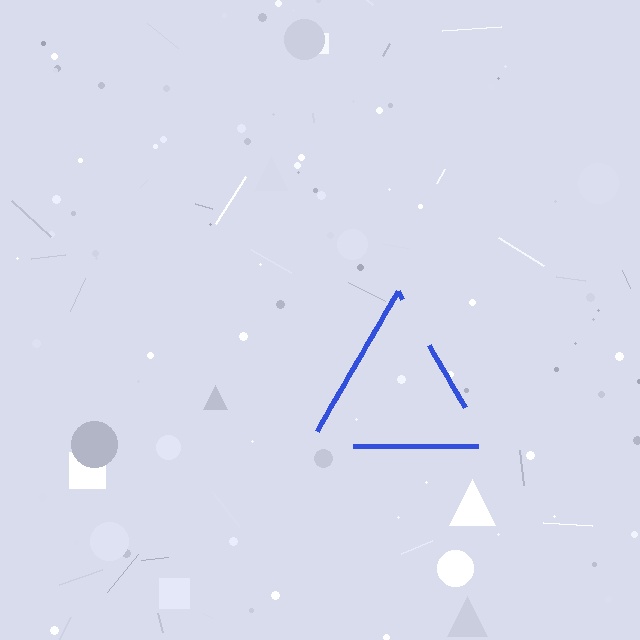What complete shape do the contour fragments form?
The contour fragments form a triangle.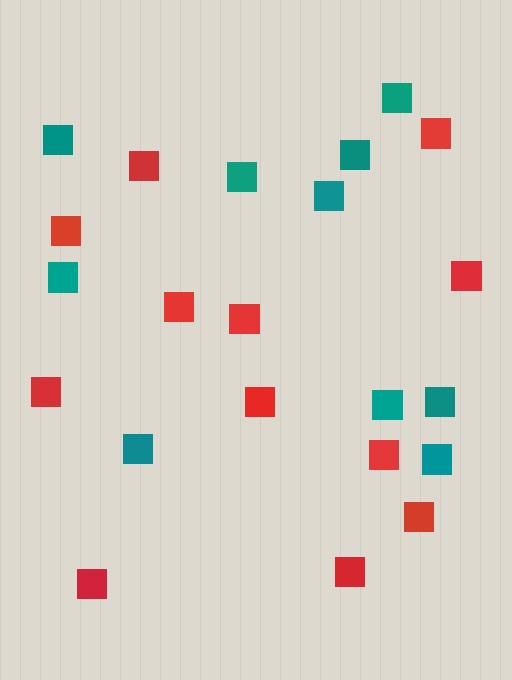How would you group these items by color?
There are 2 groups: one group of teal squares (10) and one group of red squares (12).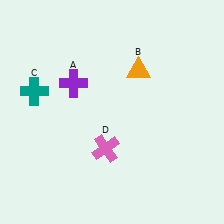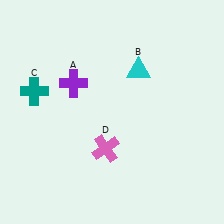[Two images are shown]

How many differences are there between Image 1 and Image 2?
There is 1 difference between the two images.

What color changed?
The triangle (B) changed from orange in Image 1 to cyan in Image 2.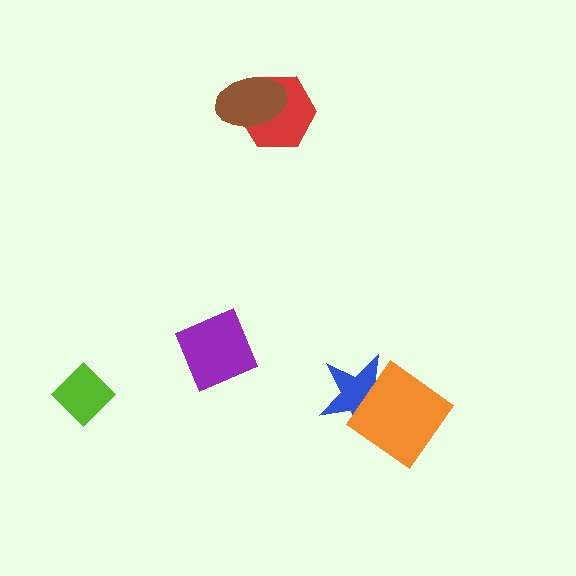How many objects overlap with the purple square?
0 objects overlap with the purple square.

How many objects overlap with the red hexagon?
1 object overlaps with the red hexagon.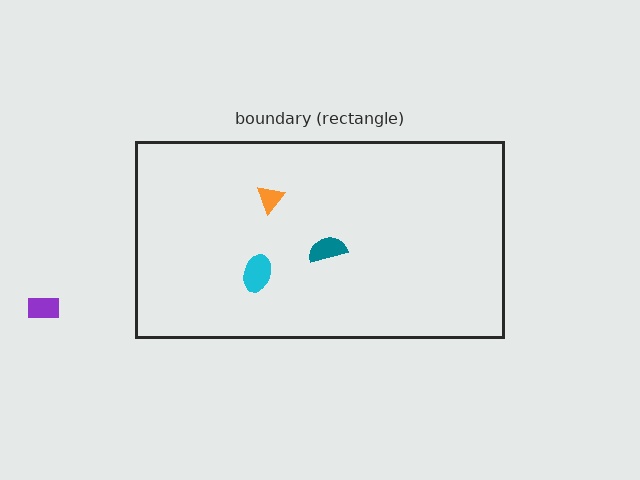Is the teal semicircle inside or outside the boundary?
Inside.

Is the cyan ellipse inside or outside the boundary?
Inside.